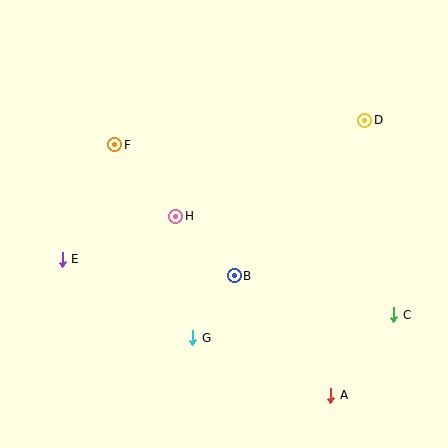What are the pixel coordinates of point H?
Point H is at (176, 216).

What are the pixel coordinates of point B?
Point B is at (234, 276).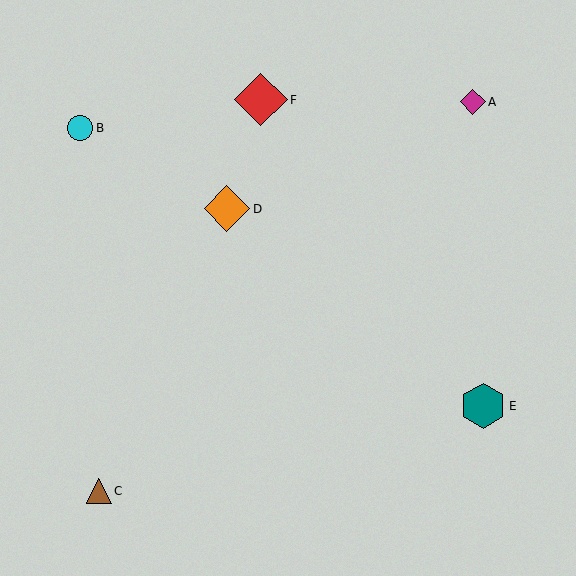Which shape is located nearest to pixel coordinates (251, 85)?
The red diamond (labeled F) at (261, 100) is nearest to that location.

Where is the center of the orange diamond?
The center of the orange diamond is at (227, 209).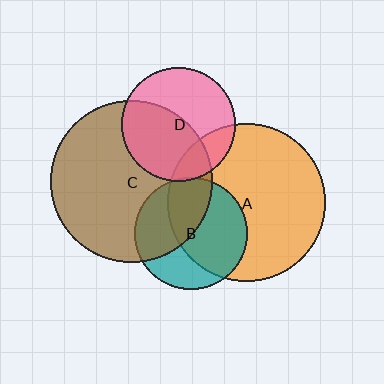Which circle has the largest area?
Circle C (brown).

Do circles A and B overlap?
Yes.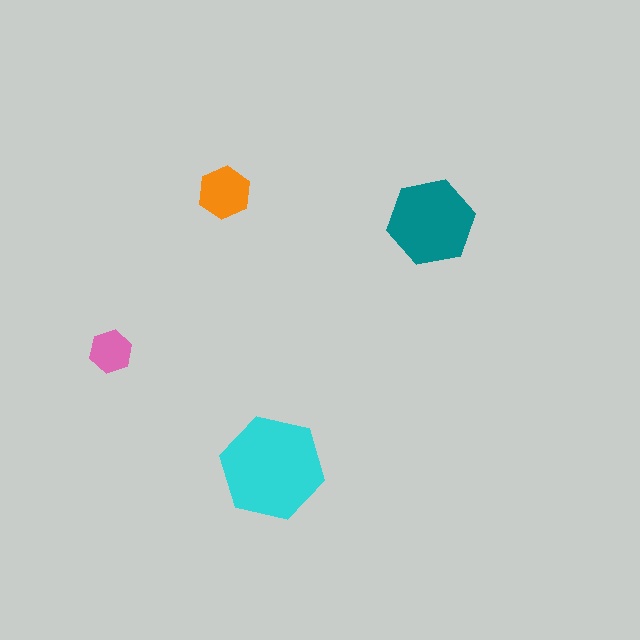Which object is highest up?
The orange hexagon is topmost.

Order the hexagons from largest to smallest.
the cyan one, the teal one, the orange one, the pink one.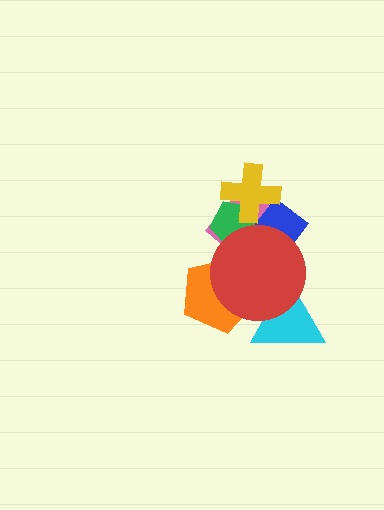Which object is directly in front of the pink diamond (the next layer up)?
The green pentagon is directly in front of the pink diamond.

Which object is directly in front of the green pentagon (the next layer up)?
The blue diamond is directly in front of the green pentagon.